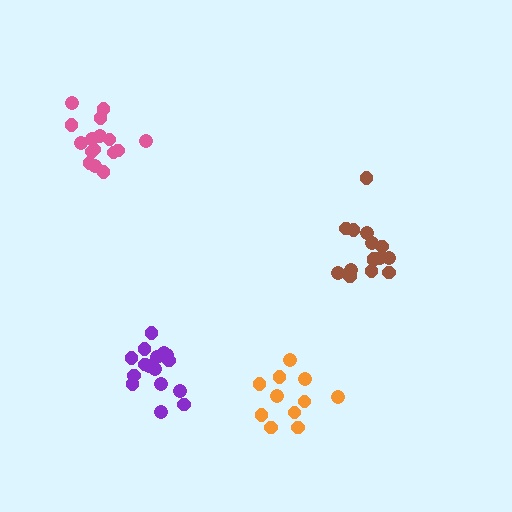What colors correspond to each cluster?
The clusters are colored: purple, brown, pink, orange.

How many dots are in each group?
Group 1: 16 dots, Group 2: 15 dots, Group 3: 16 dots, Group 4: 11 dots (58 total).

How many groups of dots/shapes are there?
There are 4 groups.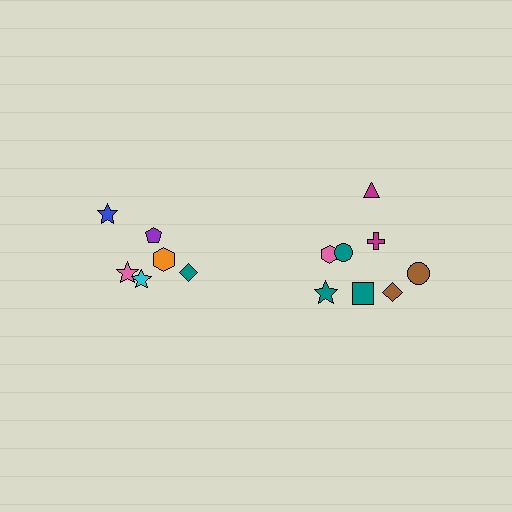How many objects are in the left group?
There are 6 objects.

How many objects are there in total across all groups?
There are 14 objects.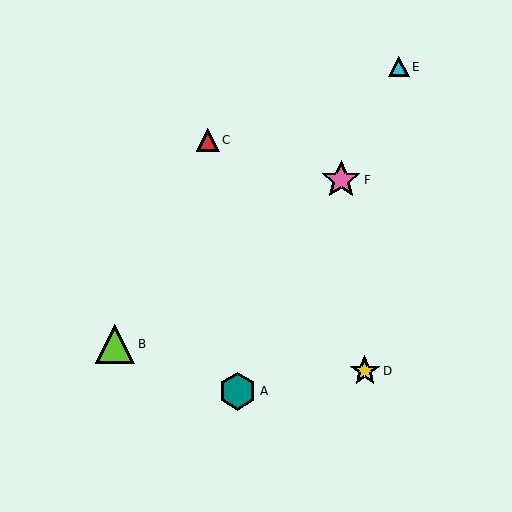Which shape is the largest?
The lime triangle (labeled B) is the largest.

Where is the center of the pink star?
The center of the pink star is at (341, 180).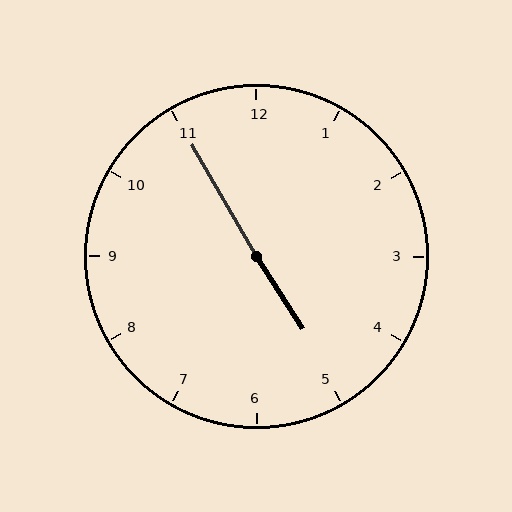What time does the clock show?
4:55.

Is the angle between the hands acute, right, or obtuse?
It is obtuse.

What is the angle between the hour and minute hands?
Approximately 178 degrees.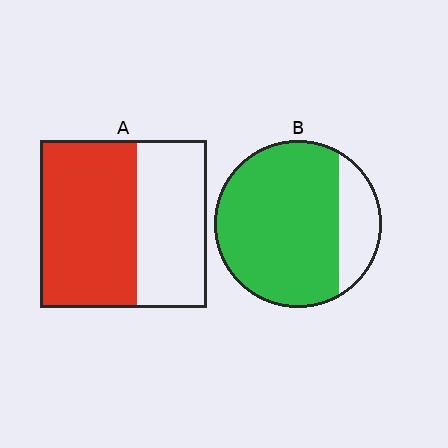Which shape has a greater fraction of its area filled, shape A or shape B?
Shape B.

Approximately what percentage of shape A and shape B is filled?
A is approximately 60% and B is approximately 80%.